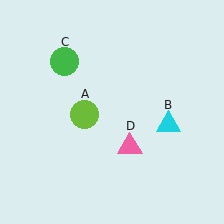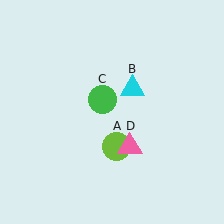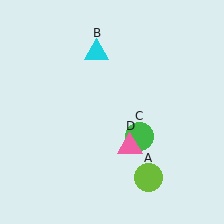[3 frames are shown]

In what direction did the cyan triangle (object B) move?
The cyan triangle (object B) moved up and to the left.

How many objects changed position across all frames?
3 objects changed position: lime circle (object A), cyan triangle (object B), green circle (object C).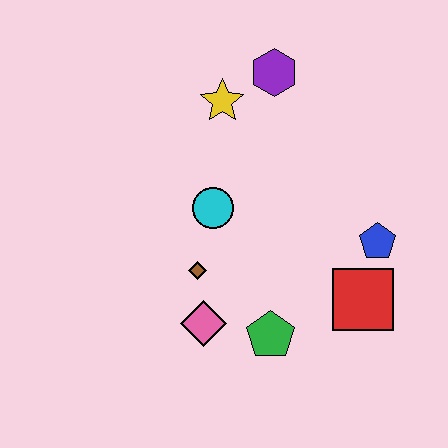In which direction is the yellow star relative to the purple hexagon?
The yellow star is to the left of the purple hexagon.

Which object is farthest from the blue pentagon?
The yellow star is farthest from the blue pentagon.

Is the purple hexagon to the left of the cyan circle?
No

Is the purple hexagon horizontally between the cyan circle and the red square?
Yes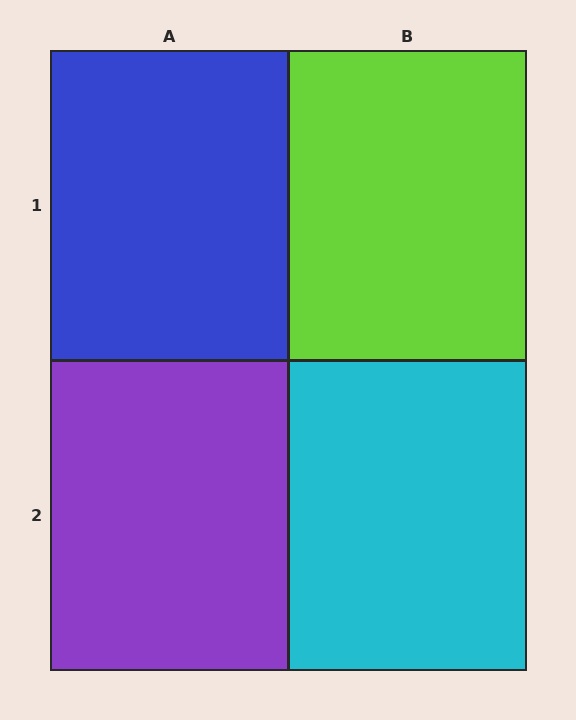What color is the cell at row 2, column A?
Purple.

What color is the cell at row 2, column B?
Cyan.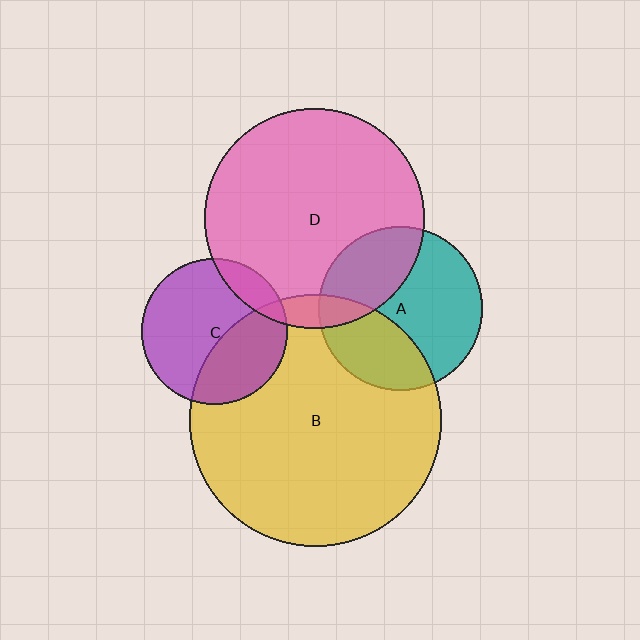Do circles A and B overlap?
Yes.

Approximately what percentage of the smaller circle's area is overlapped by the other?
Approximately 35%.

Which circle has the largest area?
Circle B (yellow).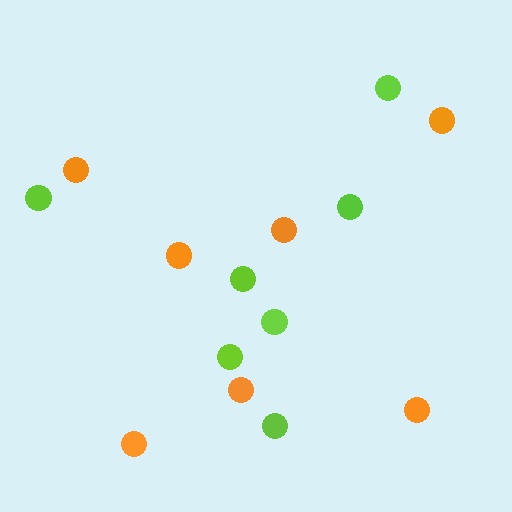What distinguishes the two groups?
There are 2 groups: one group of lime circles (7) and one group of orange circles (7).